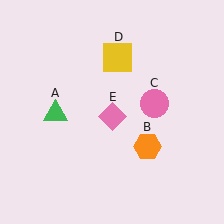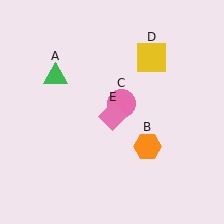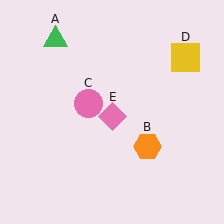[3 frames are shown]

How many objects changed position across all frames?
3 objects changed position: green triangle (object A), pink circle (object C), yellow square (object D).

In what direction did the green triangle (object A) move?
The green triangle (object A) moved up.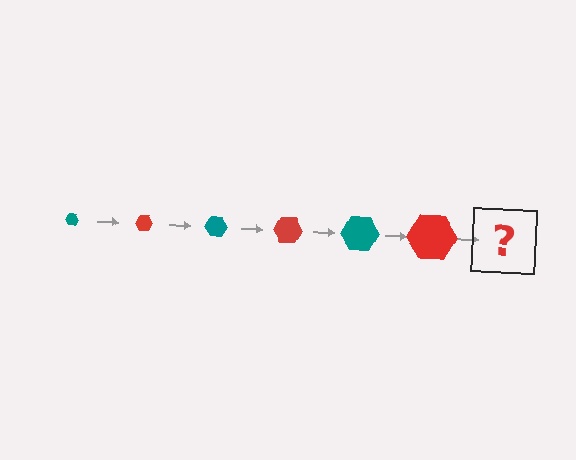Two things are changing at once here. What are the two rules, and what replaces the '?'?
The two rules are that the hexagon grows larger each step and the color cycles through teal and red. The '?' should be a teal hexagon, larger than the previous one.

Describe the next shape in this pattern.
It should be a teal hexagon, larger than the previous one.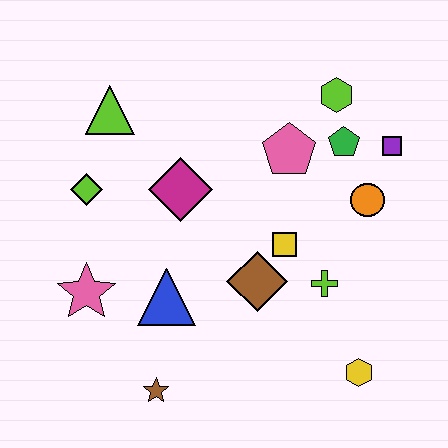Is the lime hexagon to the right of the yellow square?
Yes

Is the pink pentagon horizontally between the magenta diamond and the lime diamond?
No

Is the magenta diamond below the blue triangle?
No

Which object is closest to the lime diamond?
The lime triangle is closest to the lime diamond.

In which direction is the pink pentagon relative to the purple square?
The pink pentagon is to the left of the purple square.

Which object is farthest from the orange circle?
The pink star is farthest from the orange circle.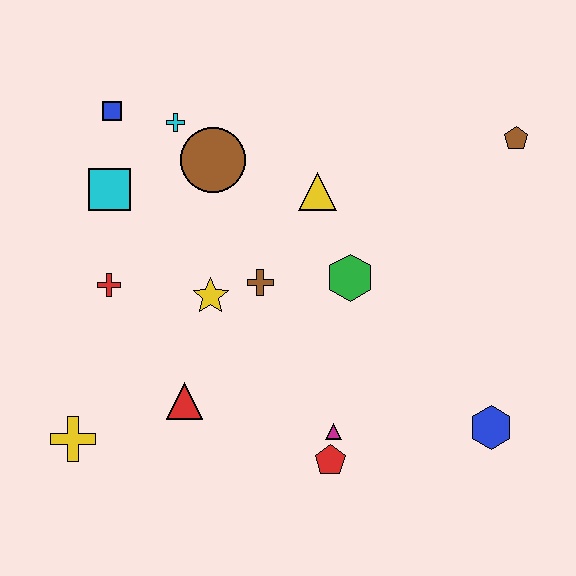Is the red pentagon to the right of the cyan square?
Yes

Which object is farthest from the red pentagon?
The blue square is farthest from the red pentagon.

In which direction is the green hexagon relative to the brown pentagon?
The green hexagon is to the left of the brown pentagon.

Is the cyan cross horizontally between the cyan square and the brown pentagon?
Yes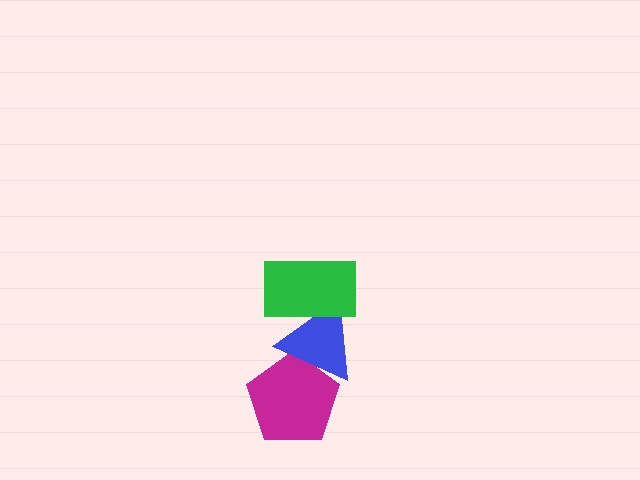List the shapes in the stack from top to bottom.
From top to bottom: the green rectangle, the blue triangle, the magenta pentagon.